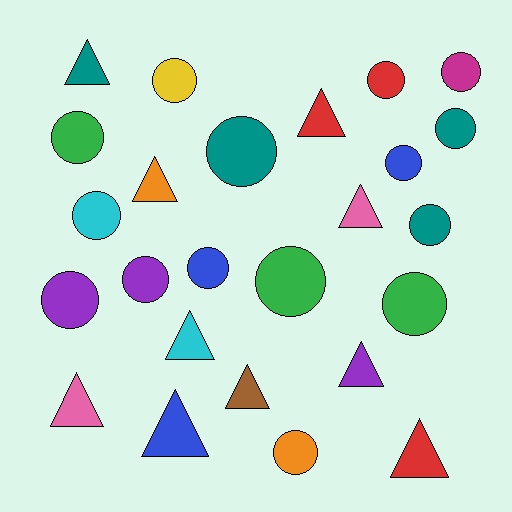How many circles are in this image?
There are 15 circles.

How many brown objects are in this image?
There is 1 brown object.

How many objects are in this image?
There are 25 objects.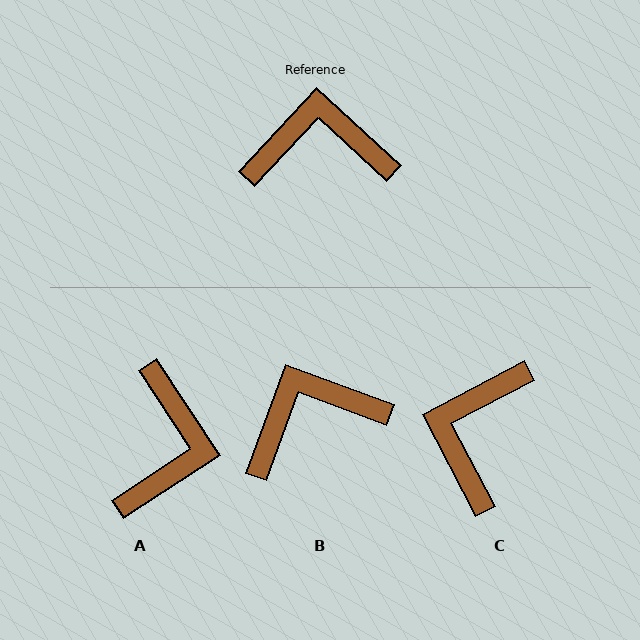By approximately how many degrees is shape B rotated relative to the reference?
Approximately 23 degrees counter-clockwise.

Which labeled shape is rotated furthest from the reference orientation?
A, about 104 degrees away.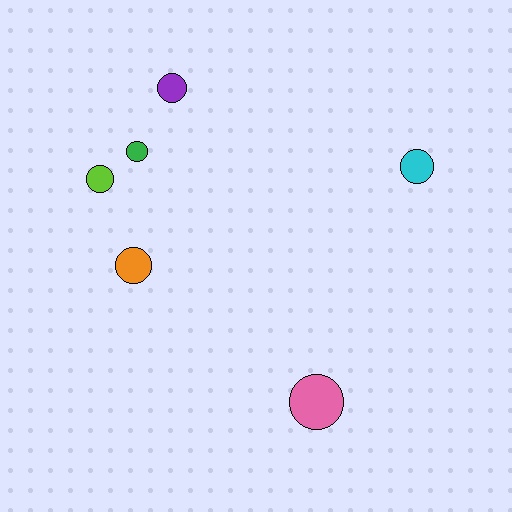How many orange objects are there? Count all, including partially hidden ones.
There is 1 orange object.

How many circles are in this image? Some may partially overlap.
There are 6 circles.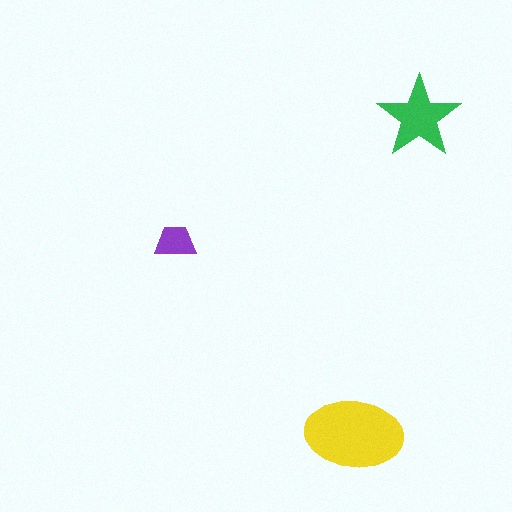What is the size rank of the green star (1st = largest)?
2nd.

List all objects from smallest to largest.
The purple trapezoid, the green star, the yellow ellipse.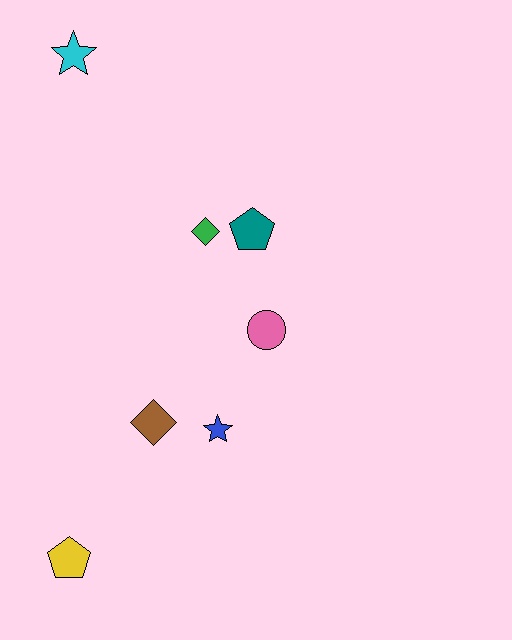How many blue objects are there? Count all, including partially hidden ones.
There is 1 blue object.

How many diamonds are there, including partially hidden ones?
There are 2 diamonds.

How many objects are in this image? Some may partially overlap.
There are 7 objects.